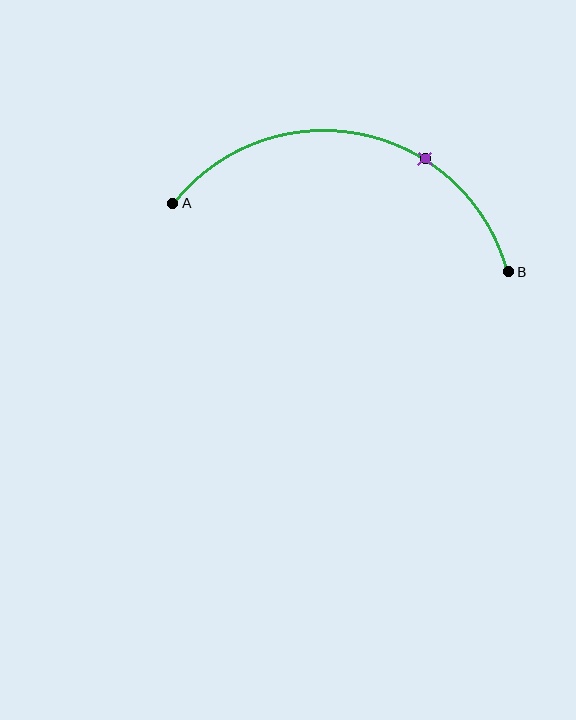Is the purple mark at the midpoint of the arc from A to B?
No. The purple mark lies on the arc but is closer to endpoint B. The arc midpoint would be at the point on the curve equidistant along the arc from both A and B.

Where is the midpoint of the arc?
The arc midpoint is the point on the curve farthest from the straight line joining A and B. It sits above that line.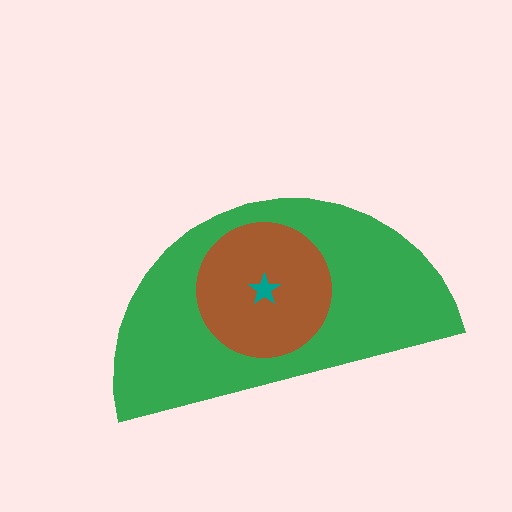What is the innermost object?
The teal star.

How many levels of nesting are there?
3.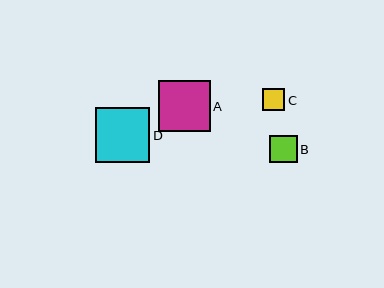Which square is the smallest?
Square C is the smallest with a size of approximately 22 pixels.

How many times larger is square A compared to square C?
Square A is approximately 2.3 times the size of square C.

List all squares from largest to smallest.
From largest to smallest: D, A, B, C.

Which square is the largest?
Square D is the largest with a size of approximately 55 pixels.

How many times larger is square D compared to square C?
Square D is approximately 2.5 times the size of square C.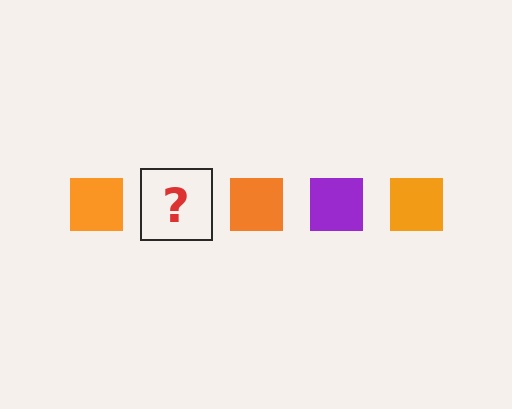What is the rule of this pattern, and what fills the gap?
The rule is that the pattern cycles through orange, purple squares. The gap should be filled with a purple square.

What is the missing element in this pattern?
The missing element is a purple square.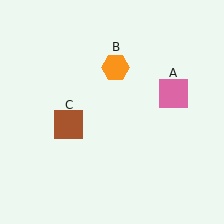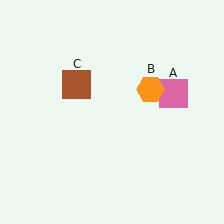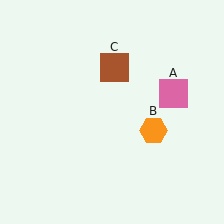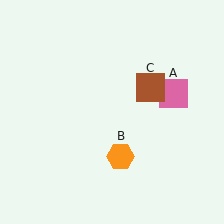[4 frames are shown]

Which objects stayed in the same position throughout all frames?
Pink square (object A) remained stationary.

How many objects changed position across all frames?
2 objects changed position: orange hexagon (object B), brown square (object C).